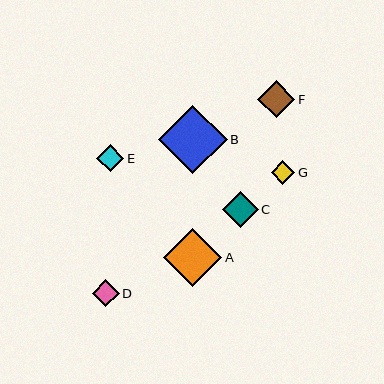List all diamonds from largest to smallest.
From largest to smallest: B, A, F, C, E, D, G.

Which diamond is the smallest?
Diamond G is the smallest with a size of approximately 24 pixels.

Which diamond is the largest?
Diamond B is the largest with a size of approximately 69 pixels.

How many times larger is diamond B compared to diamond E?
Diamond B is approximately 2.5 times the size of diamond E.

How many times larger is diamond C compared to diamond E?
Diamond C is approximately 1.3 times the size of diamond E.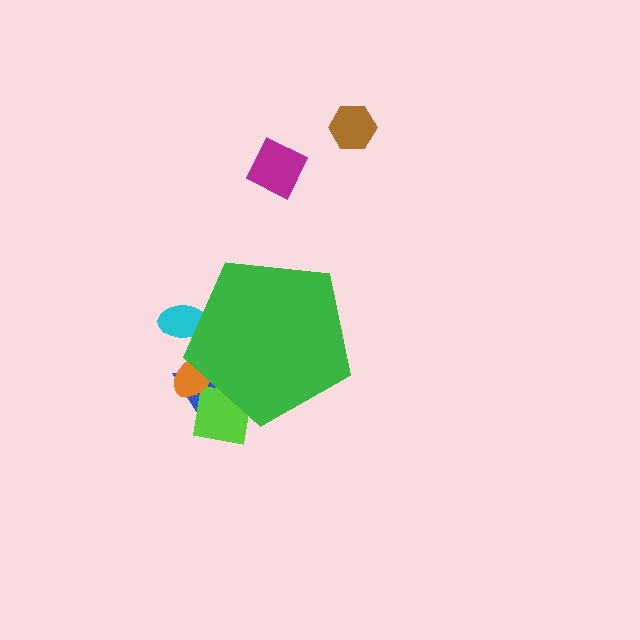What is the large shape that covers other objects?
A green pentagon.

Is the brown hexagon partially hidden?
No, the brown hexagon is fully visible.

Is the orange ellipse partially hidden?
Yes, the orange ellipse is partially hidden behind the green pentagon.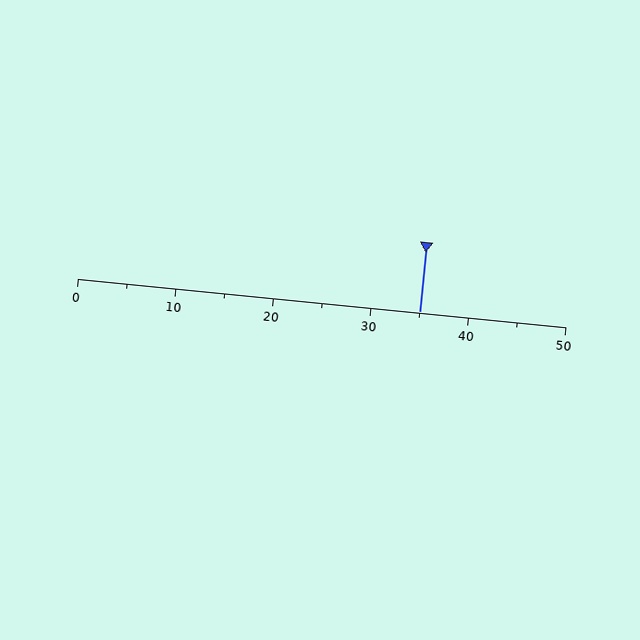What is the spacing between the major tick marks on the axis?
The major ticks are spaced 10 apart.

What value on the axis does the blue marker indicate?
The marker indicates approximately 35.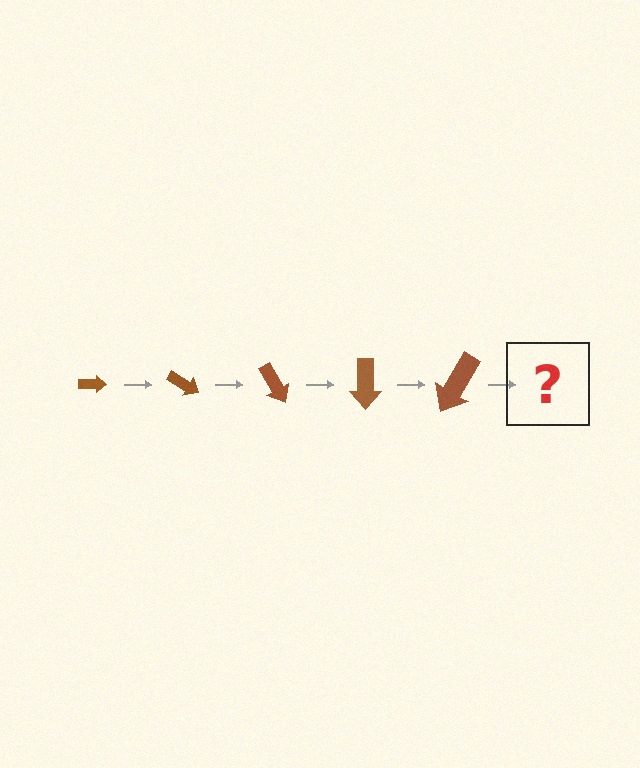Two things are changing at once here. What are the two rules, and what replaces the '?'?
The two rules are that the arrow grows larger each step and it rotates 30 degrees each step. The '?' should be an arrow, larger than the previous one and rotated 150 degrees from the start.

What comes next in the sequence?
The next element should be an arrow, larger than the previous one and rotated 150 degrees from the start.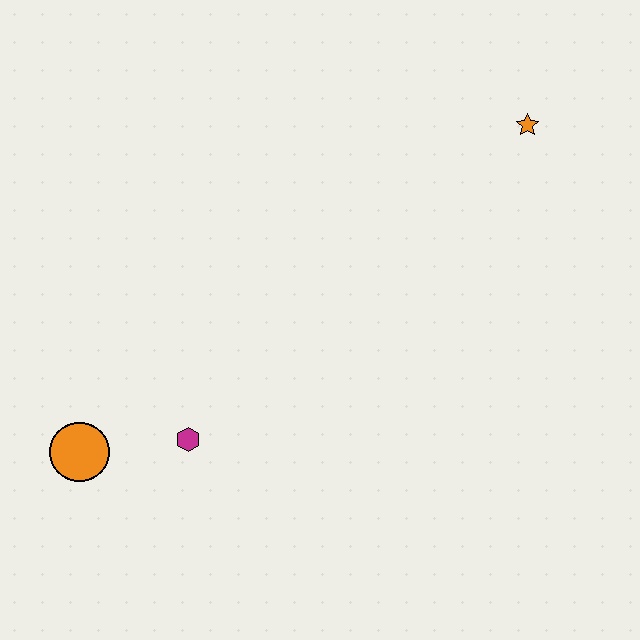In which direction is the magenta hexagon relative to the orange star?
The magenta hexagon is to the left of the orange star.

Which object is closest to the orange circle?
The magenta hexagon is closest to the orange circle.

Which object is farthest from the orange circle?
The orange star is farthest from the orange circle.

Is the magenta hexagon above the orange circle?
Yes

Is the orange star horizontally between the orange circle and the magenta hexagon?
No